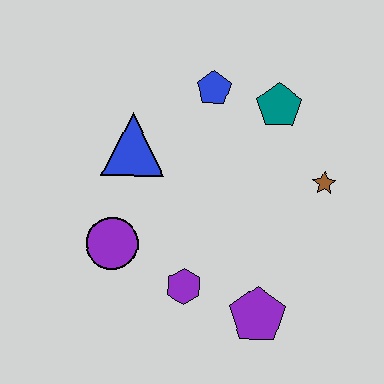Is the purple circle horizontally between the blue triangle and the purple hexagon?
No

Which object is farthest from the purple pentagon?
The blue pentagon is farthest from the purple pentagon.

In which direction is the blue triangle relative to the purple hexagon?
The blue triangle is above the purple hexagon.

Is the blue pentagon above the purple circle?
Yes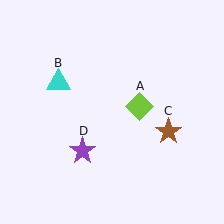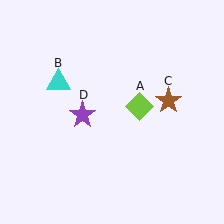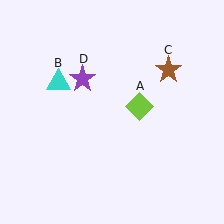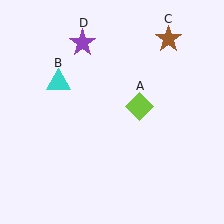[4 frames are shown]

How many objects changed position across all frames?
2 objects changed position: brown star (object C), purple star (object D).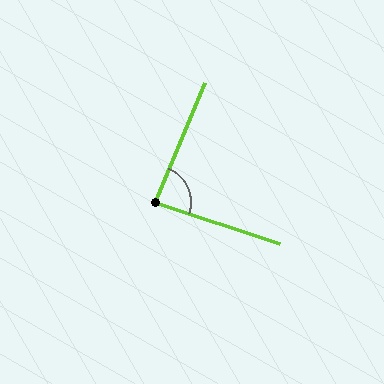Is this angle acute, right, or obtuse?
It is approximately a right angle.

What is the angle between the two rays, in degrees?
Approximately 85 degrees.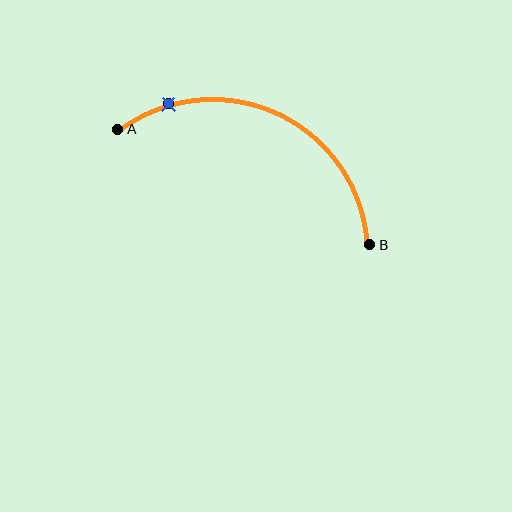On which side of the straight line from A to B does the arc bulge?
The arc bulges above the straight line connecting A and B.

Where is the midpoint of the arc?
The arc midpoint is the point on the curve farthest from the straight line joining A and B. It sits above that line.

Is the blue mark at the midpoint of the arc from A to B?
No. The blue mark lies on the arc but is closer to endpoint A. The arc midpoint would be at the point on the curve equidistant along the arc from both A and B.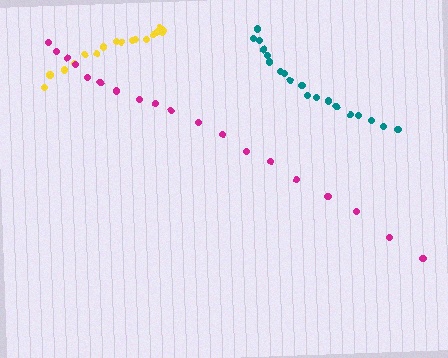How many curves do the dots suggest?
There are 3 distinct paths.